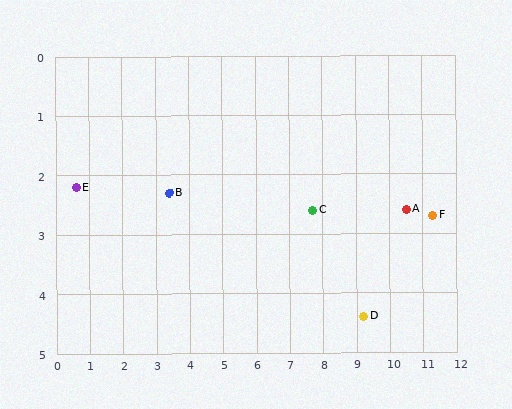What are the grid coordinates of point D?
Point D is at approximately (9.2, 4.4).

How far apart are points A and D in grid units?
Points A and D are about 2.2 grid units apart.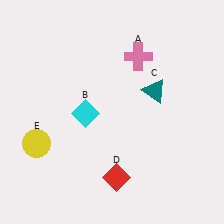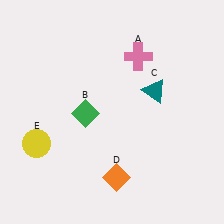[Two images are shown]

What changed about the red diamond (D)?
In Image 1, D is red. In Image 2, it changed to orange.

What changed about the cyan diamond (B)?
In Image 1, B is cyan. In Image 2, it changed to green.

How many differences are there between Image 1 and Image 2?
There are 2 differences between the two images.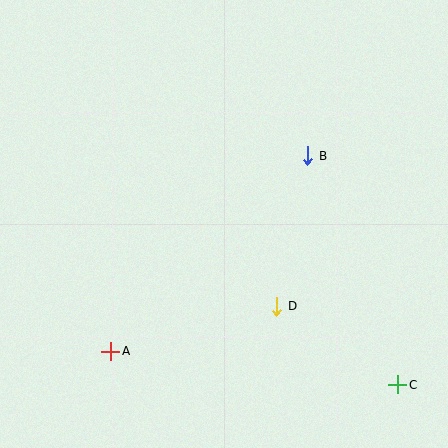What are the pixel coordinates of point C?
Point C is at (398, 385).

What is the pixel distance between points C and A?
The distance between C and A is 289 pixels.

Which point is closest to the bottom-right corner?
Point C is closest to the bottom-right corner.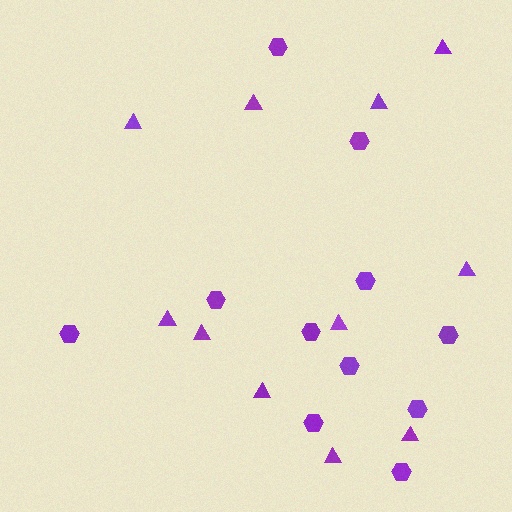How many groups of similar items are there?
There are 2 groups: one group of triangles (11) and one group of hexagons (11).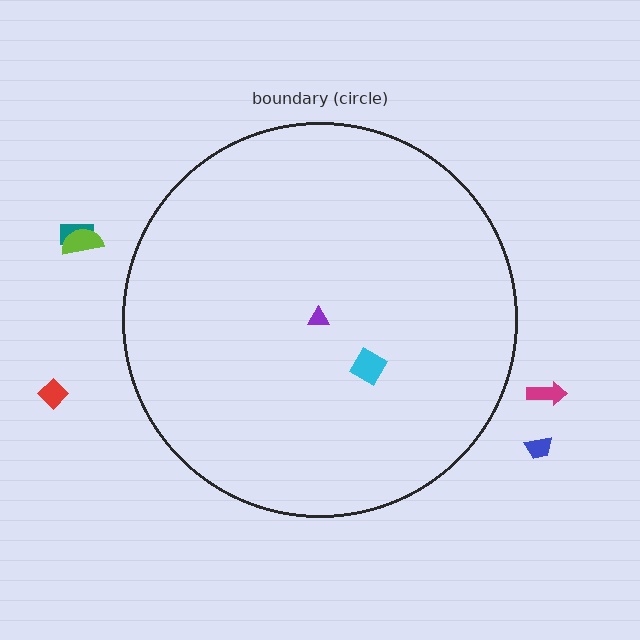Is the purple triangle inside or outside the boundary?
Inside.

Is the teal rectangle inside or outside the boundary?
Outside.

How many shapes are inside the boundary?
2 inside, 5 outside.